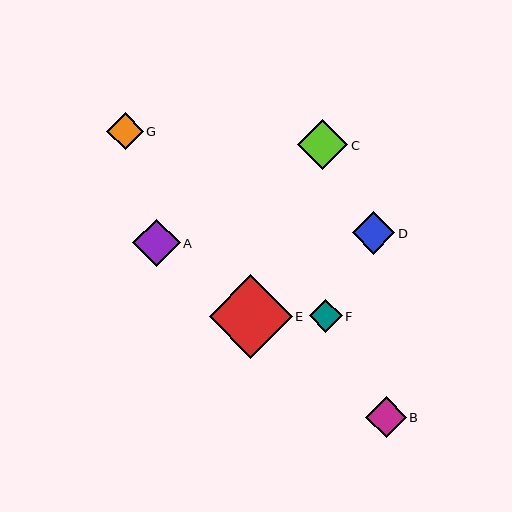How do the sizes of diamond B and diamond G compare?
Diamond B and diamond G are approximately the same size.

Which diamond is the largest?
Diamond E is the largest with a size of approximately 83 pixels.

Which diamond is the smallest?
Diamond F is the smallest with a size of approximately 33 pixels.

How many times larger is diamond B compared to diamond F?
Diamond B is approximately 1.2 times the size of diamond F.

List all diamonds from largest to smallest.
From largest to smallest: E, C, A, D, B, G, F.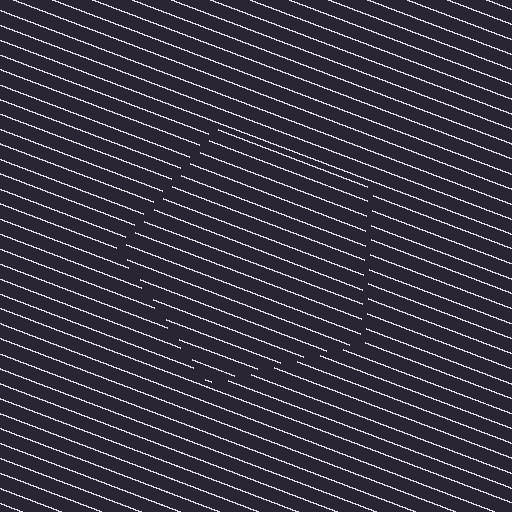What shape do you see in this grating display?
An illusory pentagon. The interior of the shape contains the same grating, shifted by half a period — the contour is defined by the phase discontinuity where line-ends from the inner and outer gratings abut.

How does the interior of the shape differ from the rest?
The interior of the shape contains the same grating, shifted by half a period — the contour is defined by the phase discontinuity where line-ends from the inner and outer gratings abut.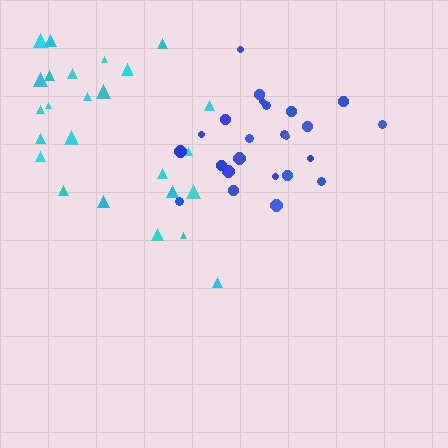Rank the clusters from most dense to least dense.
blue, cyan.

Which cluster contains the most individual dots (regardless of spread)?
Cyan (25).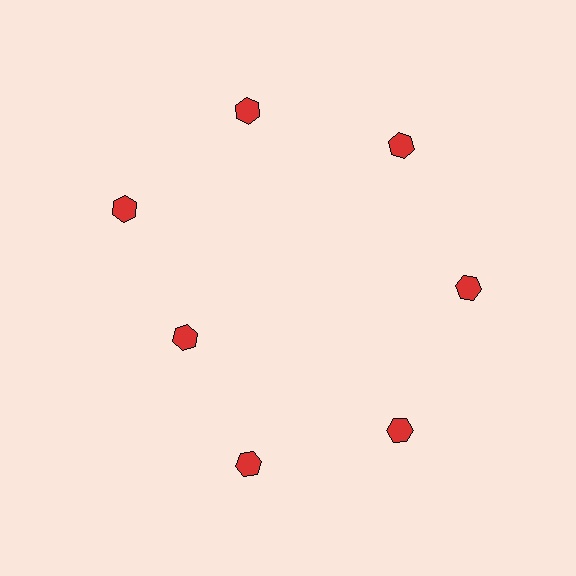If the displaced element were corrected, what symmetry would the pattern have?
It would have 7-fold rotational symmetry — the pattern would map onto itself every 51 degrees.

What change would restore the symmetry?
The symmetry would be restored by moving it outward, back onto the ring so that all 7 hexagons sit at equal angles and equal distance from the center.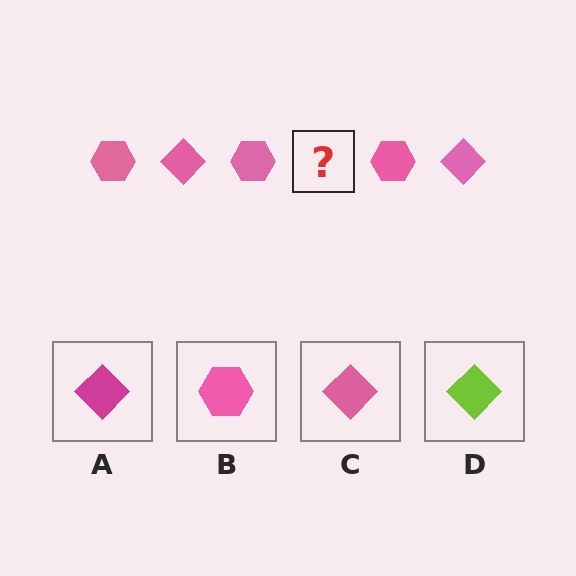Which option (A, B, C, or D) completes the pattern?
C.